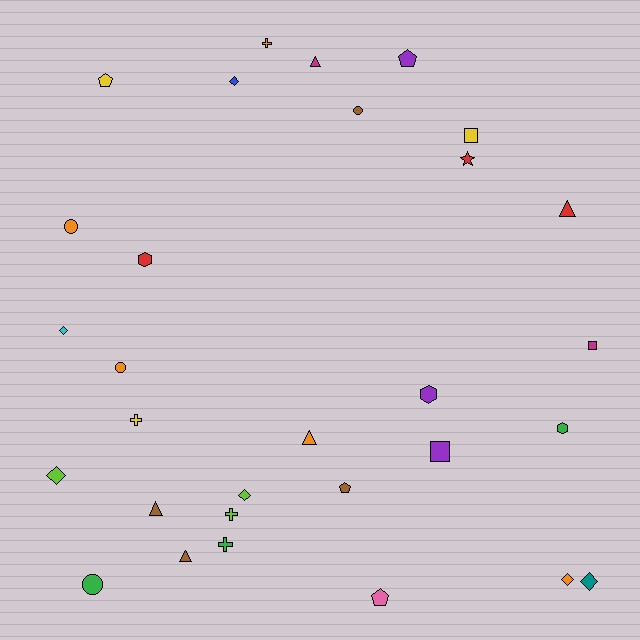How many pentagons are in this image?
There are 4 pentagons.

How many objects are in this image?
There are 30 objects.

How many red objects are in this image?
There are 3 red objects.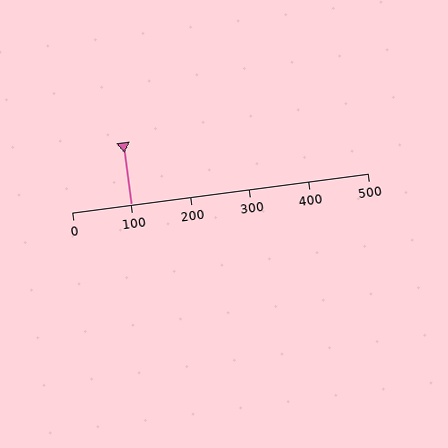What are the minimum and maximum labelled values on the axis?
The axis runs from 0 to 500.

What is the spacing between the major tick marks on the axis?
The major ticks are spaced 100 apart.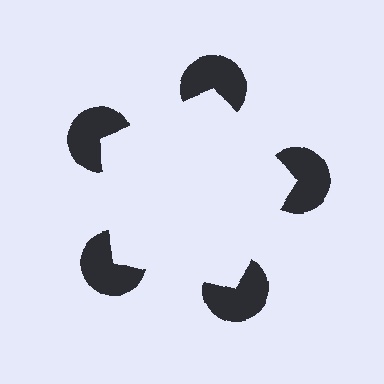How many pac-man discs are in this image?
There are 5 — one at each vertex of the illusory pentagon.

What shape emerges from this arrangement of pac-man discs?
An illusory pentagon — its edges are inferred from the aligned wedge cuts in the pac-man discs, not physically drawn.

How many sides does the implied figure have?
5 sides.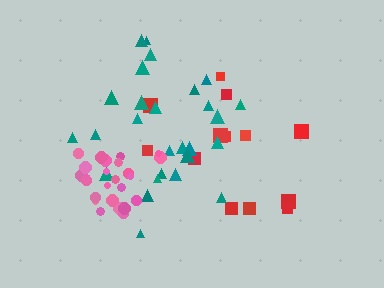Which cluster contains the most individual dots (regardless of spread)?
Teal (27).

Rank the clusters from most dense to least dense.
pink, teal, red.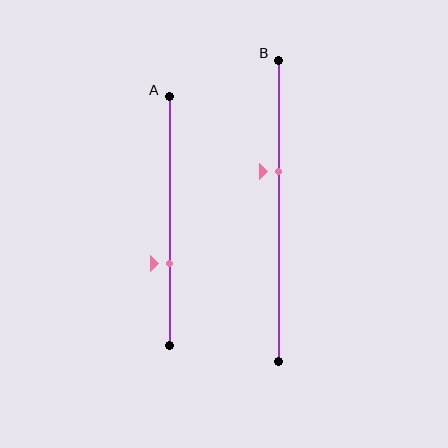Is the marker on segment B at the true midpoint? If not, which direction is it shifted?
No, the marker on segment B is shifted upward by about 13% of the segment length.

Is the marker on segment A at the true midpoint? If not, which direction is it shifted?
No, the marker on segment A is shifted downward by about 17% of the segment length.